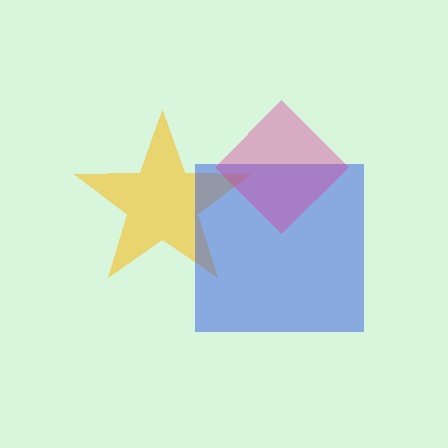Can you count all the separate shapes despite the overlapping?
Yes, there are 3 separate shapes.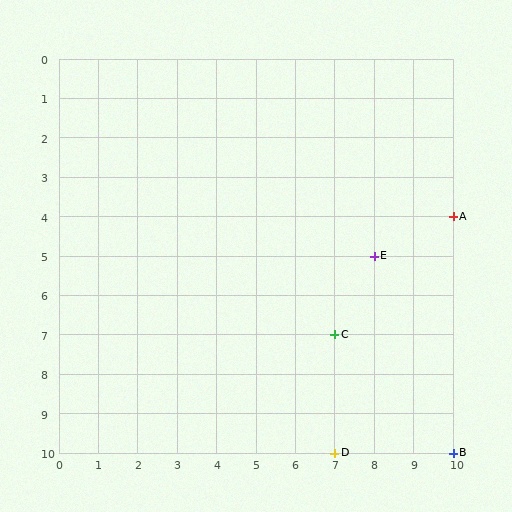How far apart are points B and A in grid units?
Points B and A are 6 rows apart.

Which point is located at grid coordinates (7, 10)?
Point D is at (7, 10).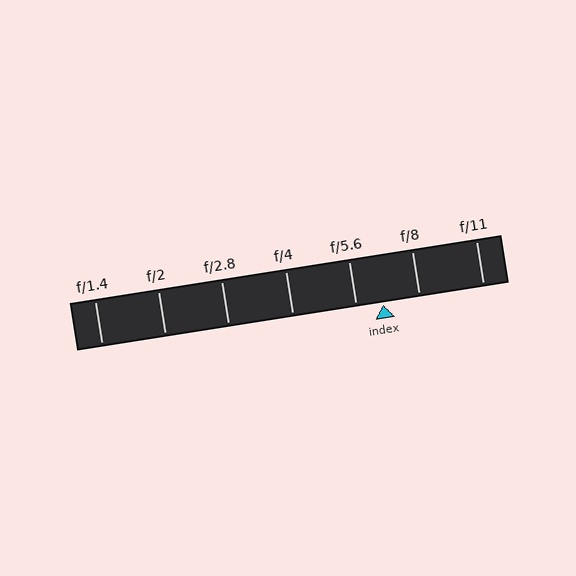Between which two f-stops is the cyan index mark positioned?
The index mark is between f/5.6 and f/8.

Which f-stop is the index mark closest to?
The index mark is closest to f/5.6.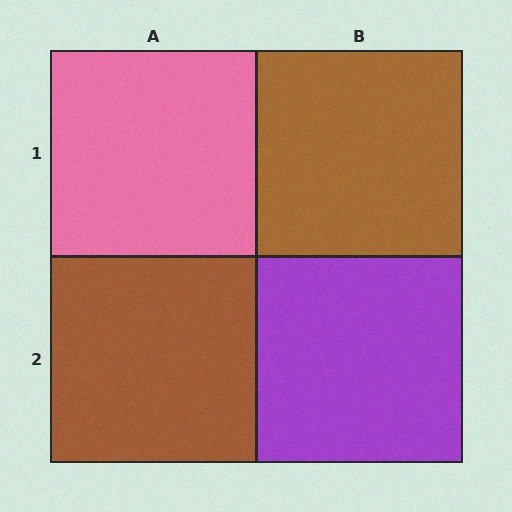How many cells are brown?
2 cells are brown.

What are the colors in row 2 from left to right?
Brown, purple.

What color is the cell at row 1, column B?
Brown.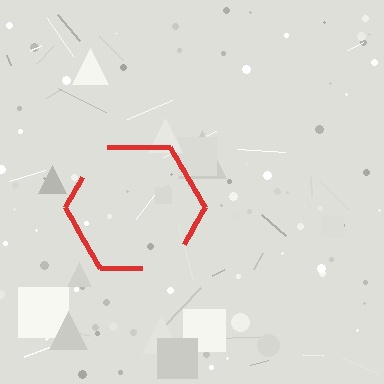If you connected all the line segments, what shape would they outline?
They would outline a hexagon.